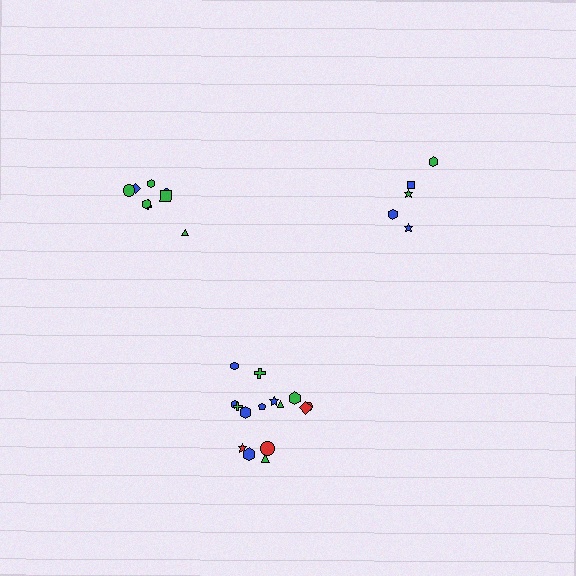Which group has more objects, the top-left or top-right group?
The top-left group.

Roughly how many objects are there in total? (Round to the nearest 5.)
Roughly 30 objects in total.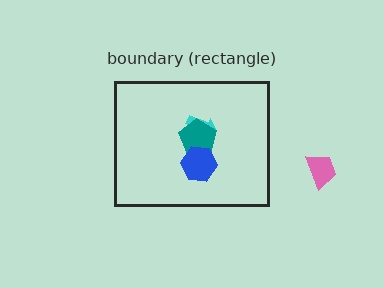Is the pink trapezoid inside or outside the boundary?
Outside.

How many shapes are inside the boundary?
3 inside, 1 outside.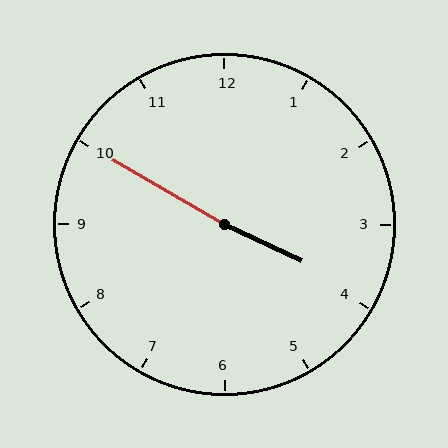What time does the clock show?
3:50.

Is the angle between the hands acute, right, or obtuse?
It is obtuse.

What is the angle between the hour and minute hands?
Approximately 175 degrees.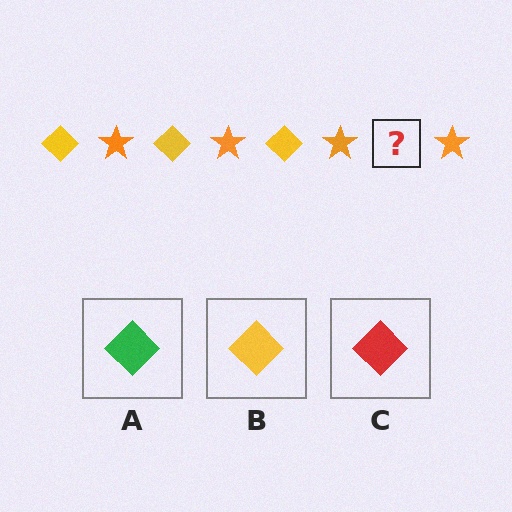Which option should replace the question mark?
Option B.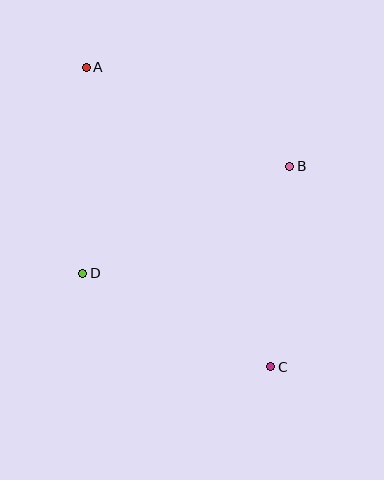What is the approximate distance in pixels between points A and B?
The distance between A and B is approximately 226 pixels.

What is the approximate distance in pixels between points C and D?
The distance between C and D is approximately 210 pixels.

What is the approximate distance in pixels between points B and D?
The distance between B and D is approximately 233 pixels.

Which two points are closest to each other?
Points B and C are closest to each other.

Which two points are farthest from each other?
Points A and C are farthest from each other.